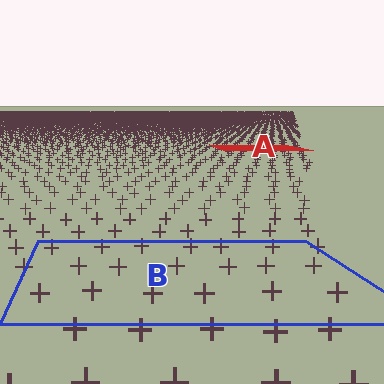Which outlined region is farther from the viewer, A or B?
Region A is farther from the viewer — the texture elements inside it appear smaller and more densely packed.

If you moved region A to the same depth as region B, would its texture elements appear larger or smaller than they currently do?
They would appear larger. At a closer depth, the same texture elements are projected at a bigger on-screen size.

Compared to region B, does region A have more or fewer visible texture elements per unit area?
Region A has more texture elements per unit area — they are packed more densely because it is farther away.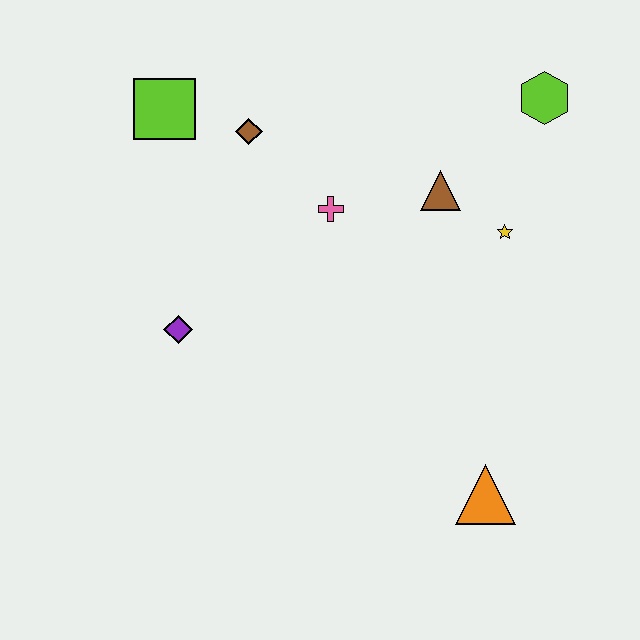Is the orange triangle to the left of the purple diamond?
No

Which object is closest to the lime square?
The brown diamond is closest to the lime square.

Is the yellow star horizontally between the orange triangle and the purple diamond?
No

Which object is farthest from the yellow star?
The lime square is farthest from the yellow star.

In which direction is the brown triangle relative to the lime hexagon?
The brown triangle is to the left of the lime hexagon.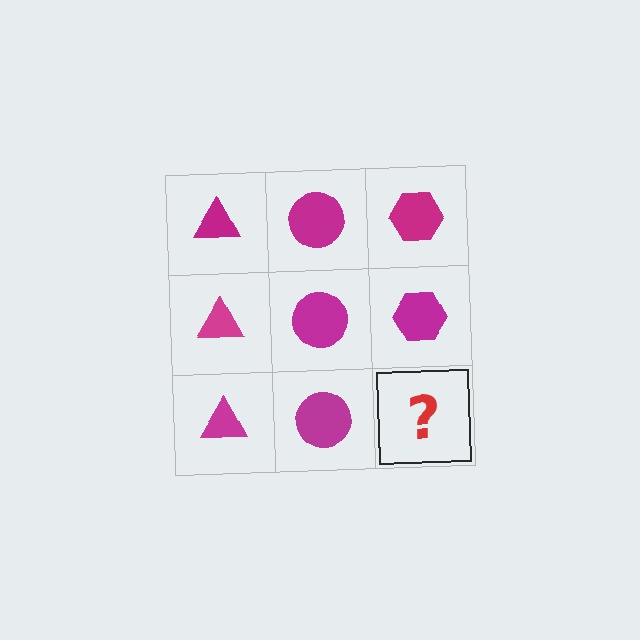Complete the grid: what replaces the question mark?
The question mark should be replaced with a magenta hexagon.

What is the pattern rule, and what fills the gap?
The rule is that each column has a consistent shape. The gap should be filled with a magenta hexagon.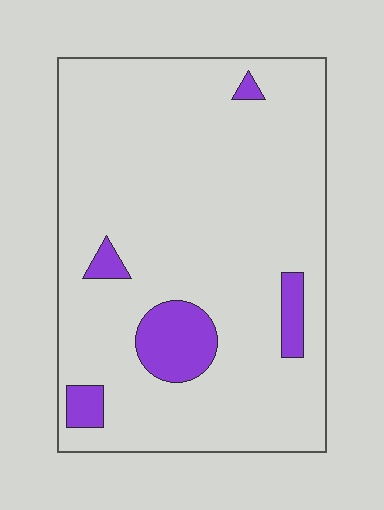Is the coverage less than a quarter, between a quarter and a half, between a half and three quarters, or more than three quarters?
Less than a quarter.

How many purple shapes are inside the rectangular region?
5.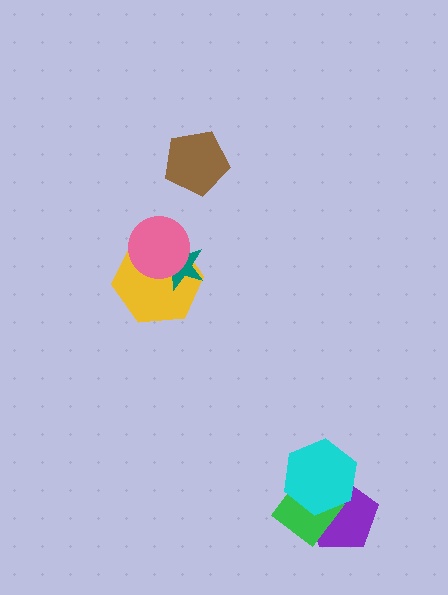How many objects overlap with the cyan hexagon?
2 objects overlap with the cyan hexagon.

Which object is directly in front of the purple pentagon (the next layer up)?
The green diamond is directly in front of the purple pentagon.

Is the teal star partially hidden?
Yes, it is partially covered by another shape.